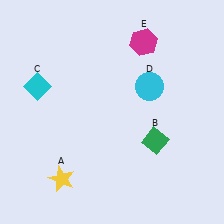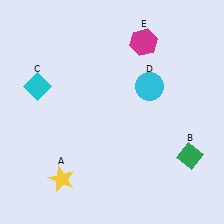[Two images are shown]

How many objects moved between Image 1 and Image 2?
1 object moved between the two images.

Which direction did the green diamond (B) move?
The green diamond (B) moved right.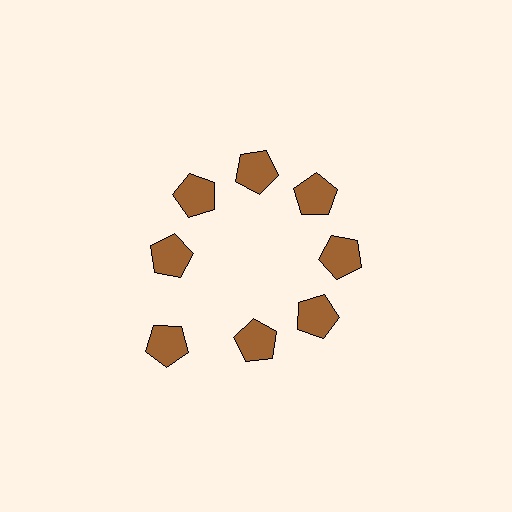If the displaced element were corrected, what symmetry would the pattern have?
It would have 8-fold rotational symmetry — the pattern would map onto itself every 45 degrees.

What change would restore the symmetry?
The symmetry would be restored by moving it inward, back onto the ring so that all 8 pentagons sit at equal angles and equal distance from the center.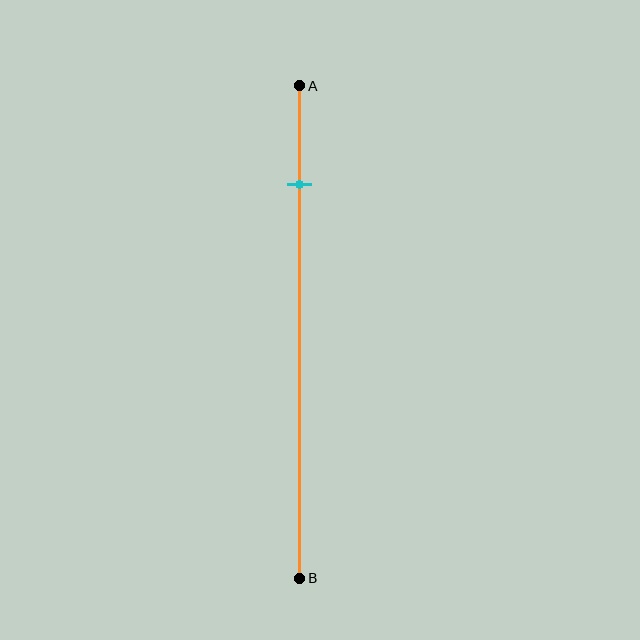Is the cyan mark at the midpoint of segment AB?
No, the mark is at about 20% from A, not at the 50% midpoint.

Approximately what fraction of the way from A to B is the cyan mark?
The cyan mark is approximately 20% of the way from A to B.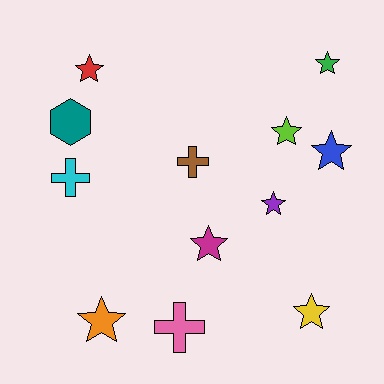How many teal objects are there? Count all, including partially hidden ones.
There is 1 teal object.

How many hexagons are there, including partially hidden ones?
There is 1 hexagon.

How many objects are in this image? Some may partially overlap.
There are 12 objects.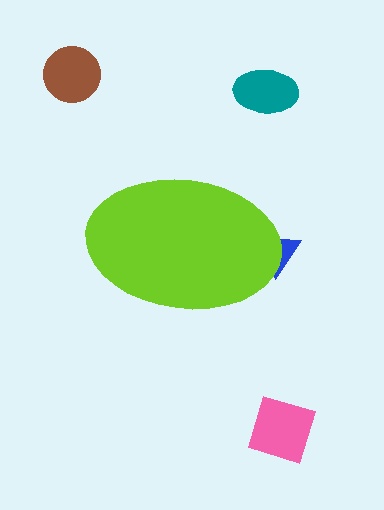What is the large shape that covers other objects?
A lime ellipse.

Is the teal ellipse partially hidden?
No, the teal ellipse is fully visible.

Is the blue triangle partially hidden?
Yes, the blue triangle is partially hidden behind the lime ellipse.